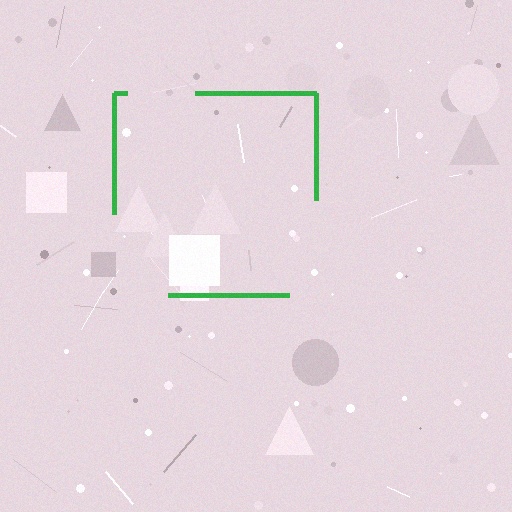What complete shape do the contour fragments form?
The contour fragments form a square.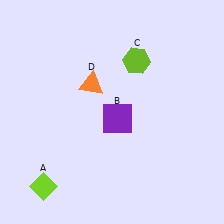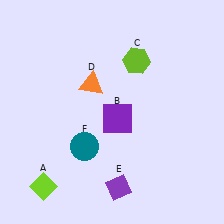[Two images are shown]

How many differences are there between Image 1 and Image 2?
There are 2 differences between the two images.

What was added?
A purple diamond (E), a teal circle (F) were added in Image 2.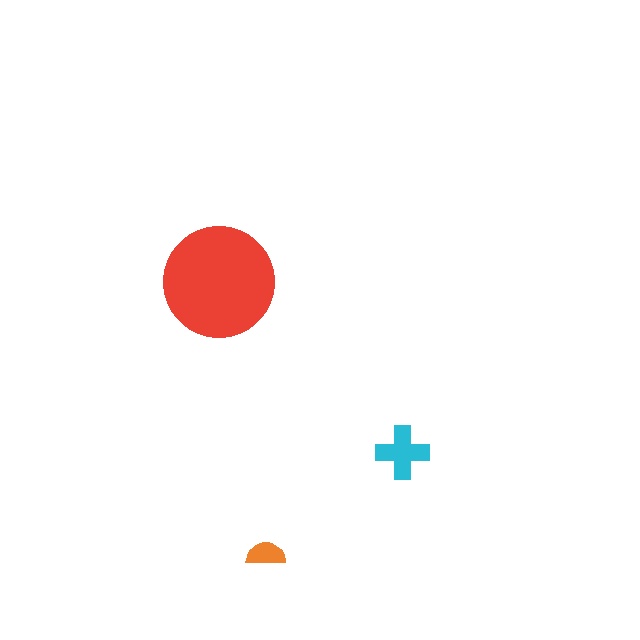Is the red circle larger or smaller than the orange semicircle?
Larger.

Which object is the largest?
The red circle.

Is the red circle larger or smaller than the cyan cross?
Larger.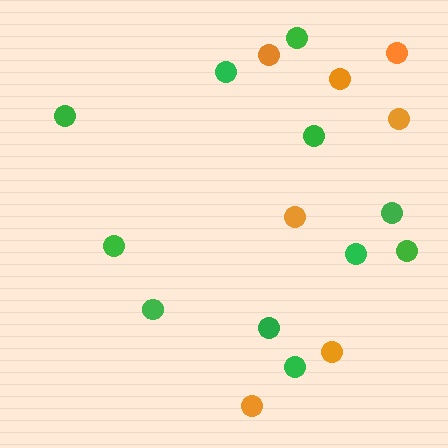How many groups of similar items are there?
There are 2 groups: one group of orange circles (7) and one group of green circles (11).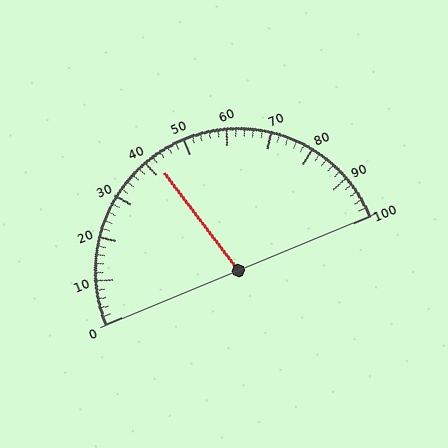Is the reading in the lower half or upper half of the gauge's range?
The reading is in the lower half of the range (0 to 100).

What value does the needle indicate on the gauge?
The needle indicates approximately 42.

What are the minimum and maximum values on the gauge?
The gauge ranges from 0 to 100.